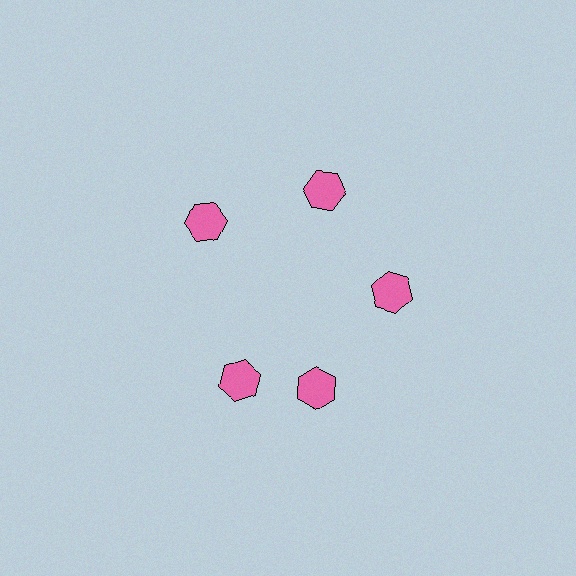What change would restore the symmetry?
The symmetry would be restored by rotating it back into even spacing with its neighbors so that all 5 hexagons sit at equal angles and equal distance from the center.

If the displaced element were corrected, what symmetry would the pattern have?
It would have 5-fold rotational symmetry — the pattern would map onto itself every 72 degrees.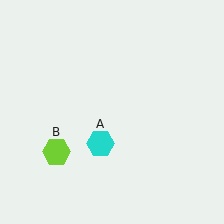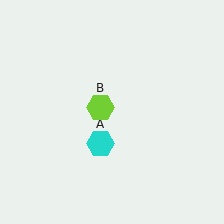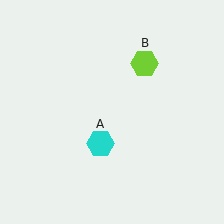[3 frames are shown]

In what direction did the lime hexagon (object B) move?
The lime hexagon (object B) moved up and to the right.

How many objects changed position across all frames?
1 object changed position: lime hexagon (object B).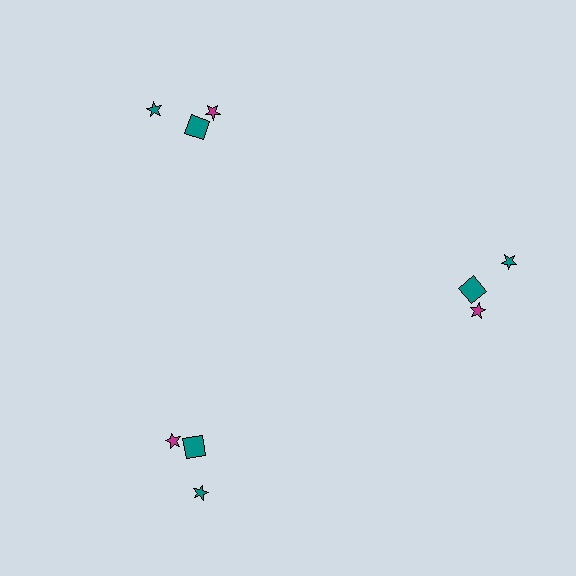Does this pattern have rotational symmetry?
Yes, this pattern has 3-fold rotational symmetry. It looks the same after rotating 120 degrees around the center.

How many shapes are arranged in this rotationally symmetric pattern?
There are 9 shapes, arranged in 3 groups of 3.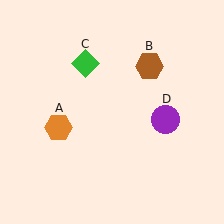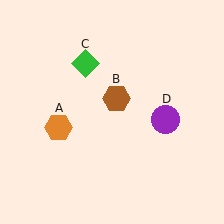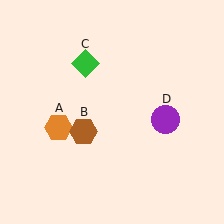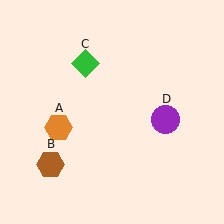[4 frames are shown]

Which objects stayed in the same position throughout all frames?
Orange hexagon (object A) and green diamond (object C) and purple circle (object D) remained stationary.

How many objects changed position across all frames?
1 object changed position: brown hexagon (object B).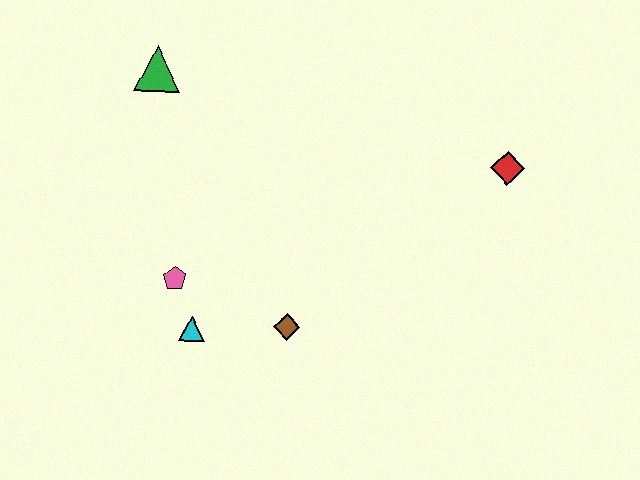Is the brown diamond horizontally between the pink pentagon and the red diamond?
Yes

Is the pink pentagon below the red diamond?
Yes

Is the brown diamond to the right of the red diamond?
No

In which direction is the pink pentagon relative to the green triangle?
The pink pentagon is below the green triangle.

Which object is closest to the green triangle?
The pink pentagon is closest to the green triangle.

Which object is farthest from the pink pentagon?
The red diamond is farthest from the pink pentagon.